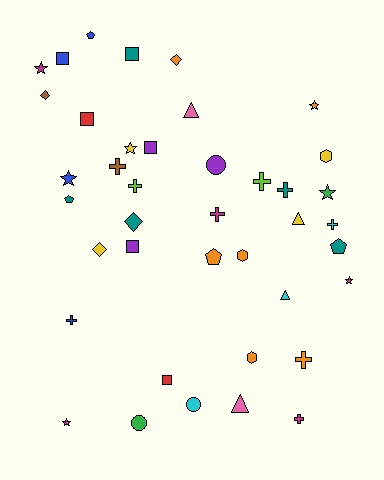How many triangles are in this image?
There are 4 triangles.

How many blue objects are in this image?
There are 4 blue objects.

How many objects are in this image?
There are 40 objects.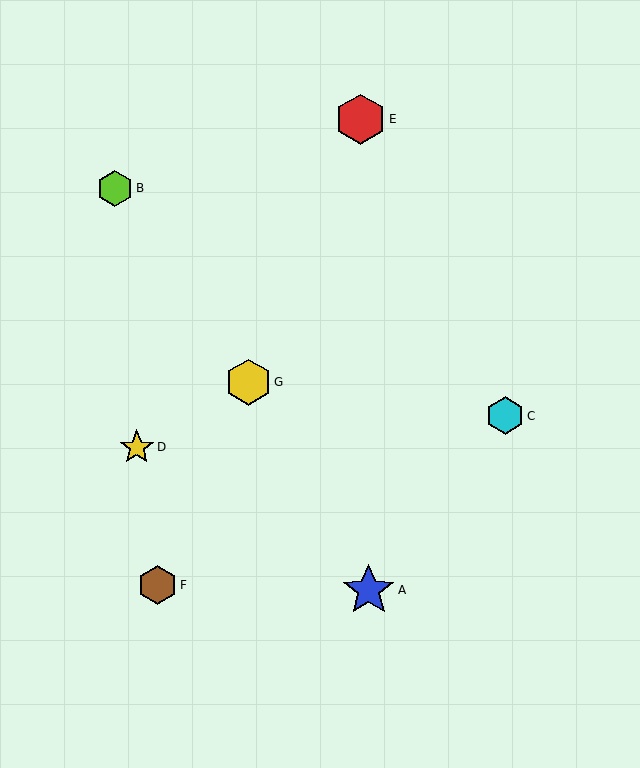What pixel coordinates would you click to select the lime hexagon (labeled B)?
Click at (115, 188) to select the lime hexagon B.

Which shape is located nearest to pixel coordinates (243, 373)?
The yellow hexagon (labeled G) at (248, 382) is nearest to that location.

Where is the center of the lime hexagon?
The center of the lime hexagon is at (115, 188).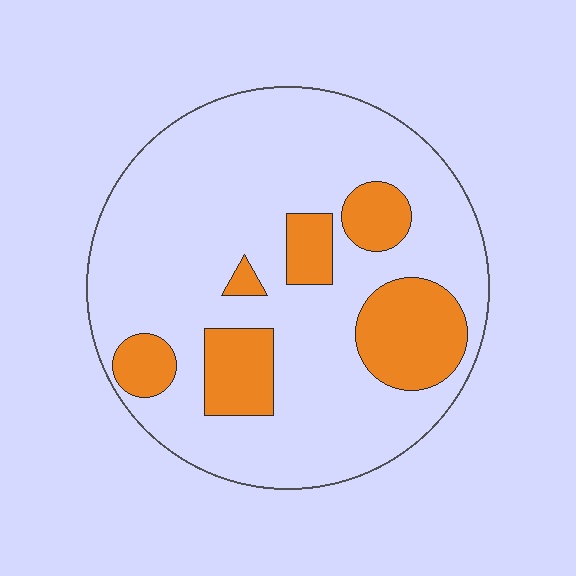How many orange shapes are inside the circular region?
6.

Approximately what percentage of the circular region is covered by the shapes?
Approximately 20%.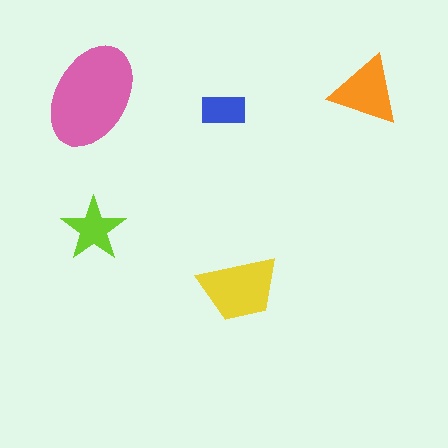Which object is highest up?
The orange triangle is topmost.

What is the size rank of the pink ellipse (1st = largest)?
1st.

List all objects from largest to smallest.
The pink ellipse, the yellow trapezoid, the orange triangle, the lime star, the blue rectangle.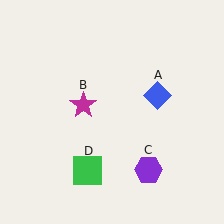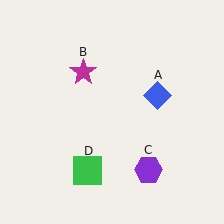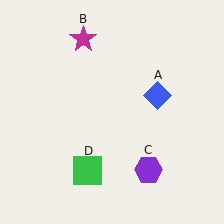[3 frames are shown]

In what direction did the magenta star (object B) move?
The magenta star (object B) moved up.